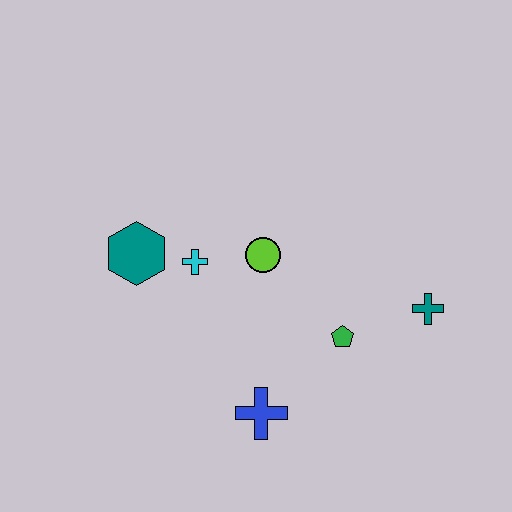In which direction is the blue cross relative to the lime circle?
The blue cross is below the lime circle.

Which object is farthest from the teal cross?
The teal hexagon is farthest from the teal cross.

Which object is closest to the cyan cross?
The teal hexagon is closest to the cyan cross.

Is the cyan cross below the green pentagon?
No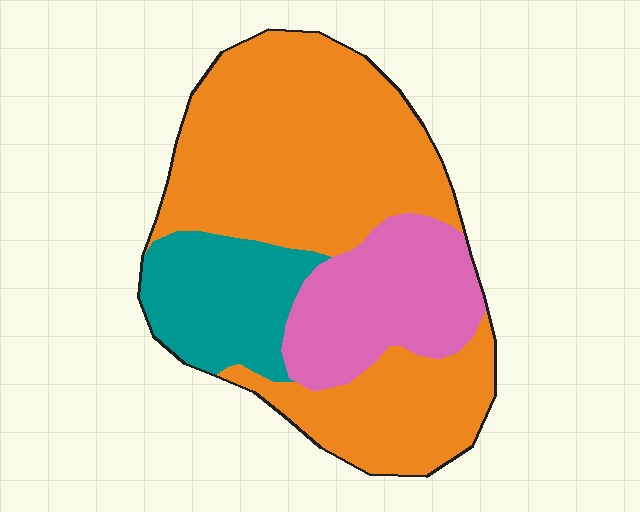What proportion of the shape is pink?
Pink covers 21% of the shape.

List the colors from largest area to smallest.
From largest to smallest: orange, pink, teal.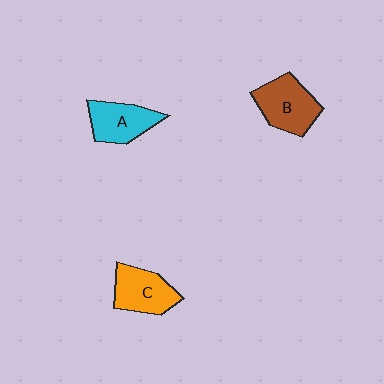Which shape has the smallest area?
Shape A (cyan).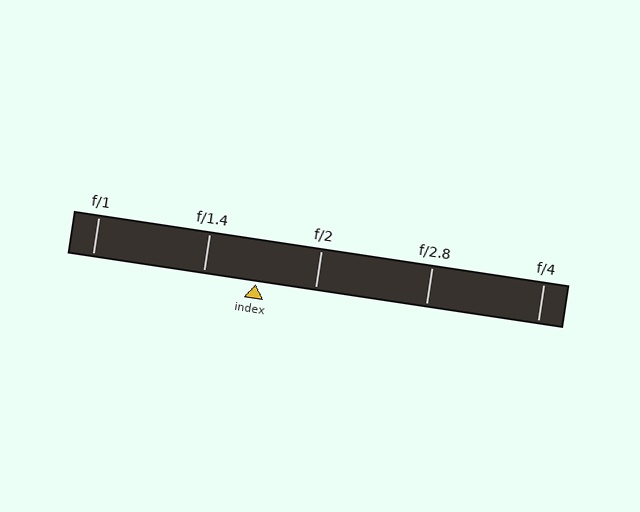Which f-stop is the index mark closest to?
The index mark is closest to f/1.4.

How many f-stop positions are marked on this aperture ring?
There are 5 f-stop positions marked.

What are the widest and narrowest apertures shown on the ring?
The widest aperture shown is f/1 and the narrowest is f/4.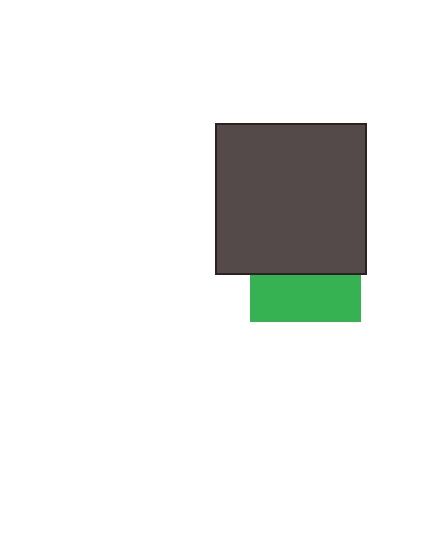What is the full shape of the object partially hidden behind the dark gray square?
The partially hidden object is a green square.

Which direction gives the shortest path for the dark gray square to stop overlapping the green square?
Moving up gives the shortest separation.